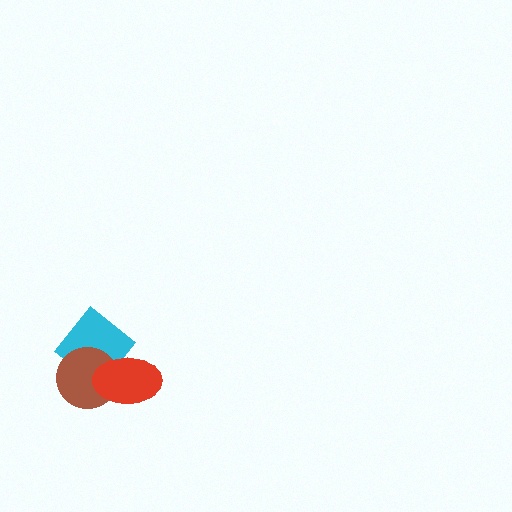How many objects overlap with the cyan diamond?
2 objects overlap with the cyan diamond.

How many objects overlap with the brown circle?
2 objects overlap with the brown circle.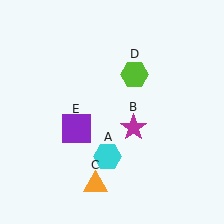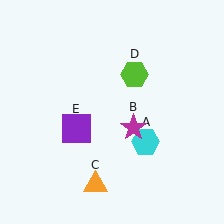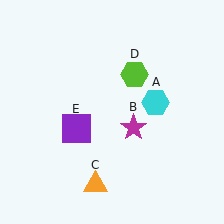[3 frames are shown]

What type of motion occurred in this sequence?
The cyan hexagon (object A) rotated counterclockwise around the center of the scene.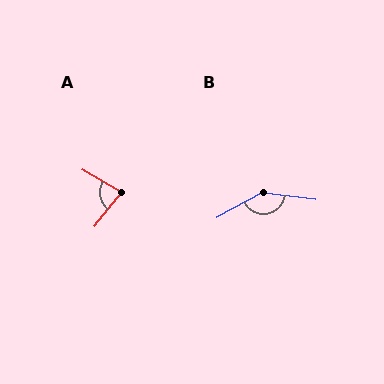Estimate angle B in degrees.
Approximately 144 degrees.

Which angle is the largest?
B, at approximately 144 degrees.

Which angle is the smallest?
A, at approximately 82 degrees.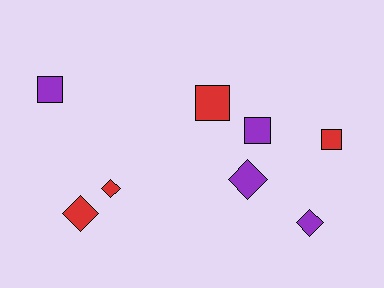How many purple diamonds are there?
There are 2 purple diamonds.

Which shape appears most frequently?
Square, with 4 objects.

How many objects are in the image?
There are 8 objects.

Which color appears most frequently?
Purple, with 4 objects.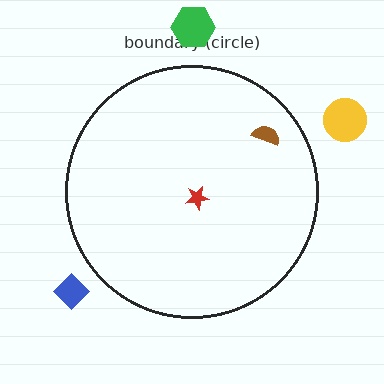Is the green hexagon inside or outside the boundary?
Outside.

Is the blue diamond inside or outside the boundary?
Outside.